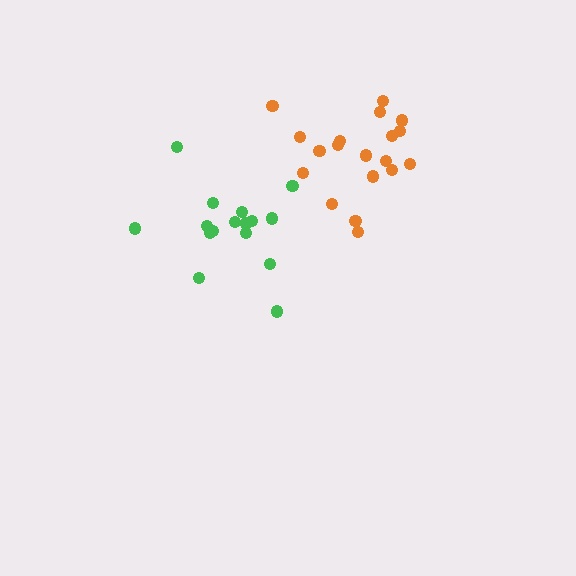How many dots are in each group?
Group 1: 19 dots, Group 2: 16 dots (35 total).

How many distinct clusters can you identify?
There are 2 distinct clusters.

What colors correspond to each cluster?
The clusters are colored: orange, green.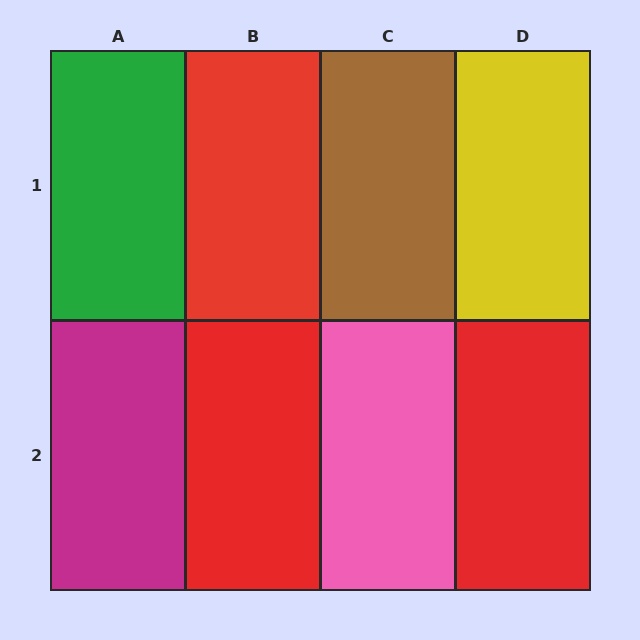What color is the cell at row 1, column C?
Brown.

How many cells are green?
1 cell is green.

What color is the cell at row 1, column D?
Yellow.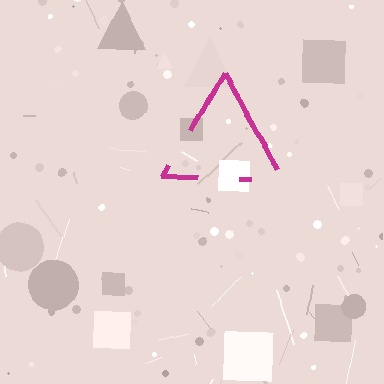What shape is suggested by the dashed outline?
The dashed outline suggests a triangle.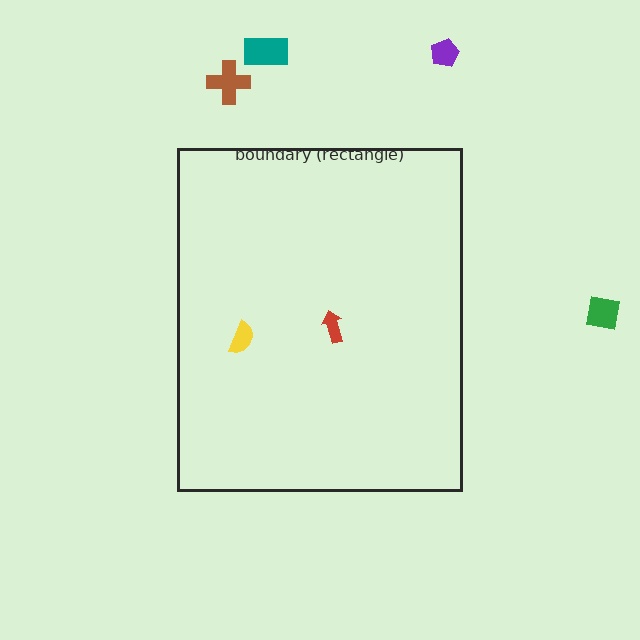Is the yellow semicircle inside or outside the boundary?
Inside.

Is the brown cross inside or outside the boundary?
Outside.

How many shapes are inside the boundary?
2 inside, 4 outside.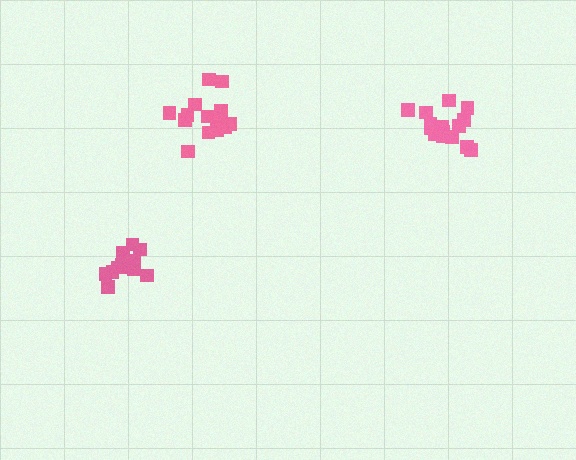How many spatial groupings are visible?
There are 3 spatial groupings.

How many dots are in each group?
Group 1: 14 dots, Group 2: 12 dots, Group 3: 15 dots (41 total).